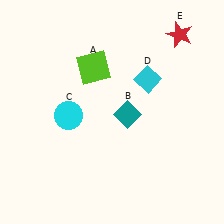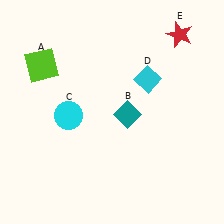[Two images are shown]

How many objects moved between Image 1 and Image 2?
1 object moved between the two images.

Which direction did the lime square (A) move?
The lime square (A) moved left.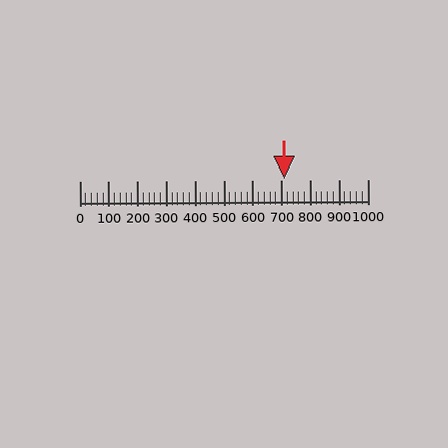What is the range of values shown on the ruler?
The ruler shows values from 0 to 1000.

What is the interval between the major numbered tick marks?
The major tick marks are spaced 100 units apart.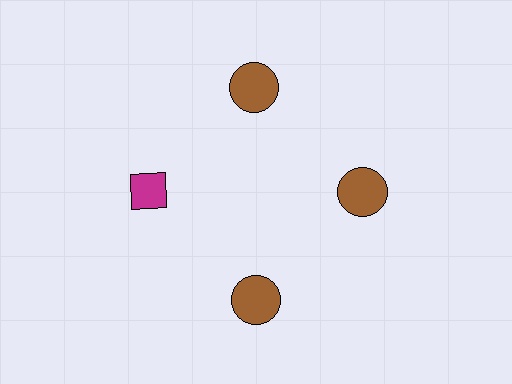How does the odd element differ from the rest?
It differs in both color (magenta instead of brown) and shape (diamond instead of circle).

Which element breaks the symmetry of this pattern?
The magenta diamond at roughly the 9 o'clock position breaks the symmetry. All other shapes are brown circles.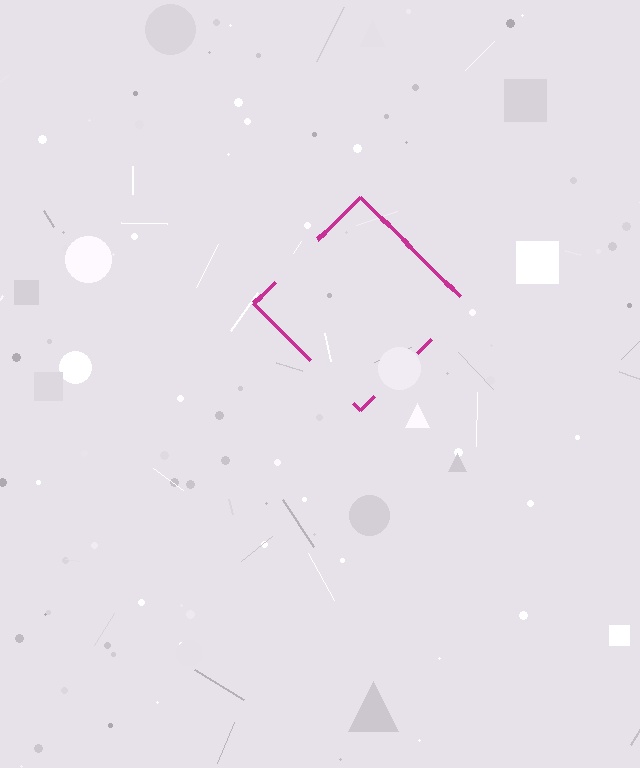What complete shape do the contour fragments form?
The contour fragments form a diamond.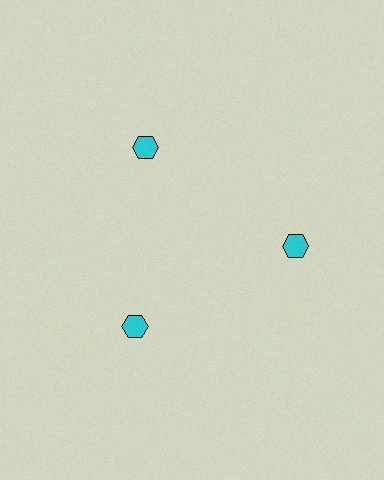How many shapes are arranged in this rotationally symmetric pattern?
There are 3 shapes, arranged in 3 groups of 1.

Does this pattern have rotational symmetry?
Yes, this pattern has 3-fold rotational symmetry. It looks the same after rotating 120 degrees around the center.